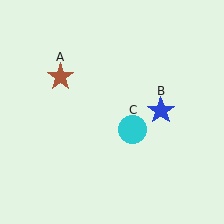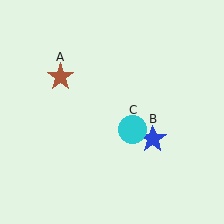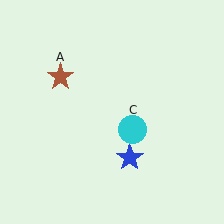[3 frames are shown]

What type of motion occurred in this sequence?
The blue star (object B) rotated clockwise around the center of the scene.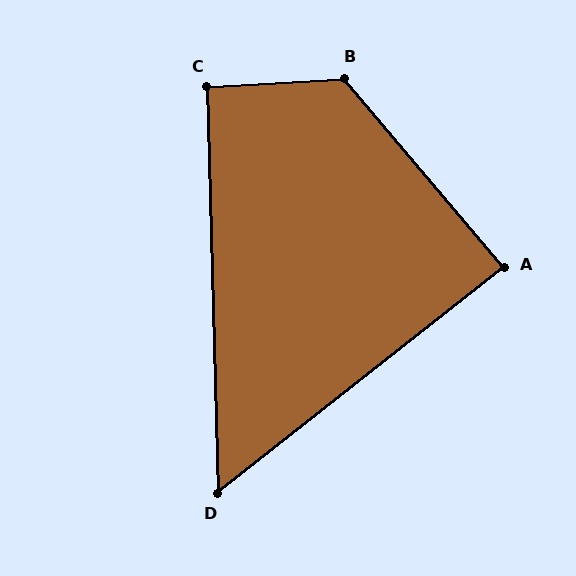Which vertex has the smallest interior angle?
D, at approximately 53 degrees.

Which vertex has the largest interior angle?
B, at approximately 127 degrees.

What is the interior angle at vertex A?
Approximately 88 degrees (approximately right).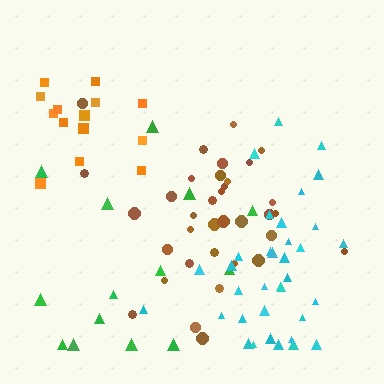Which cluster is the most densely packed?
Brown.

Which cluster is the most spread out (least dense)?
Green.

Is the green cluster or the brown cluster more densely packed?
Brown.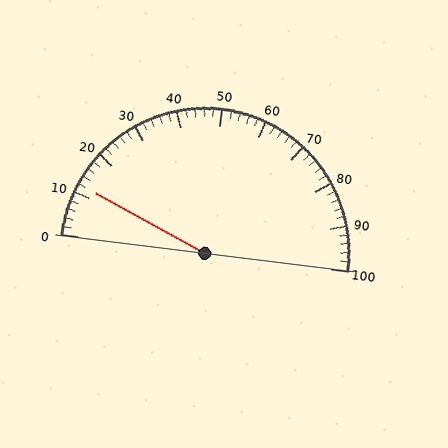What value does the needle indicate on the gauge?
The needle indicates approximately 12.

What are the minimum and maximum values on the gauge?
The gauge ranges from 0 to 100.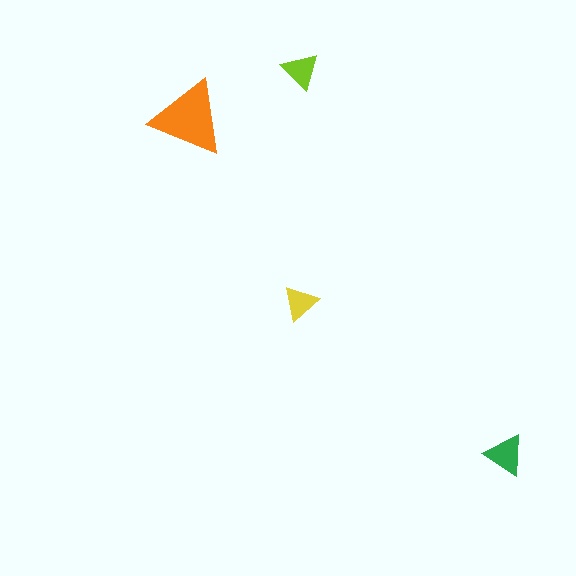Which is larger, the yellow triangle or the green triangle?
The green one.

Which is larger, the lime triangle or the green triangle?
The green one.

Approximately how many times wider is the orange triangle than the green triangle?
About 2 times wider.